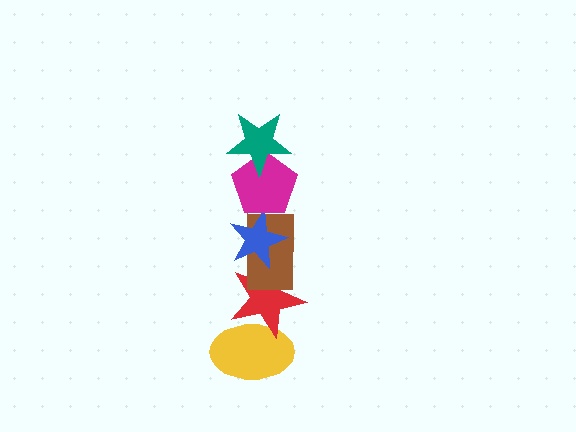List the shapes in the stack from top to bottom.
From top to bottom: the teal star, the magenta pentagon, the blue star, the brown rectangle, the red star, the yellow ellipse.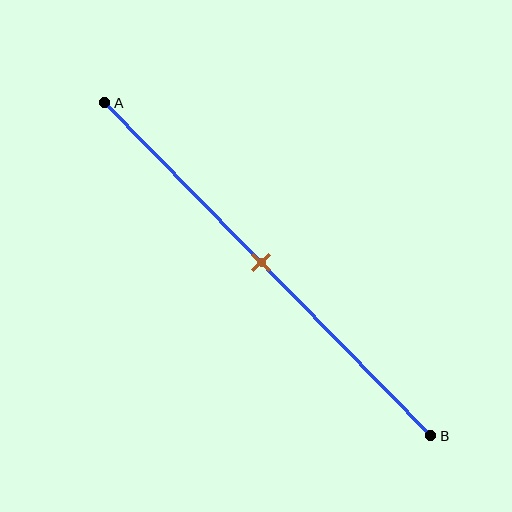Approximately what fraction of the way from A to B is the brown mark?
The brown mark is approximately 50% of the way from A to B.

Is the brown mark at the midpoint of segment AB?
Yes, the mark is approximately at the midpoint.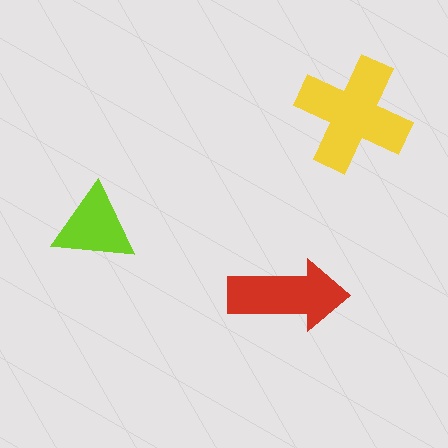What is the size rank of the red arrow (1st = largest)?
2nd.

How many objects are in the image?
There are 3 objects in the image.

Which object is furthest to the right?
The yellow cross is rightmost.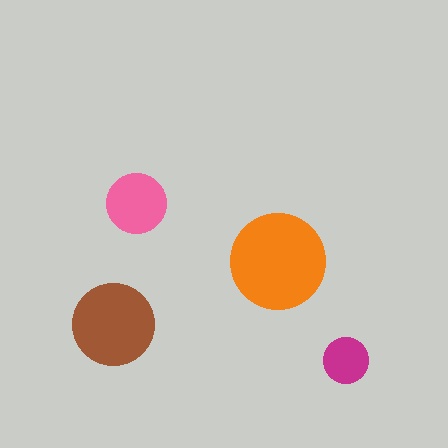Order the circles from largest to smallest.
the orange one, the brown one, the pink one, the magenta one.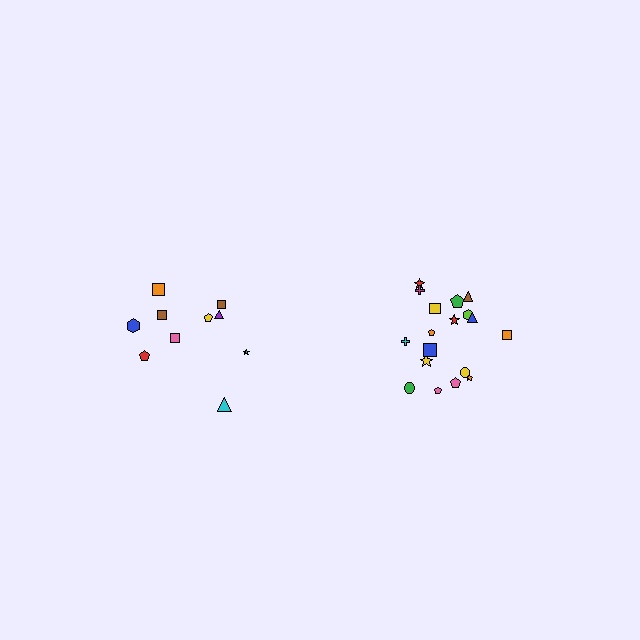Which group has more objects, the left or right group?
The right group.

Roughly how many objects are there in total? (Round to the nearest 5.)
Roughly 30 objects in total.